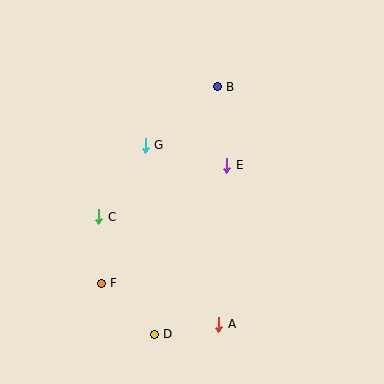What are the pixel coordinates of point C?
Point C is at (99, 217).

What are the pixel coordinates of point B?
Point B is at (217, 87).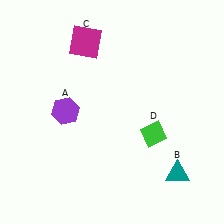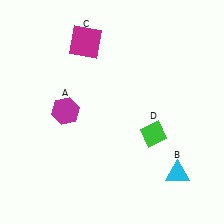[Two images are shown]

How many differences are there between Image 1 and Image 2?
There are 2 differences between the two images.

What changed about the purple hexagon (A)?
In Image 1, A is purple. In Image 2, it changed to magenta.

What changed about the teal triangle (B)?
In Image 1, B is teal. In Image 2, it changed to cyan.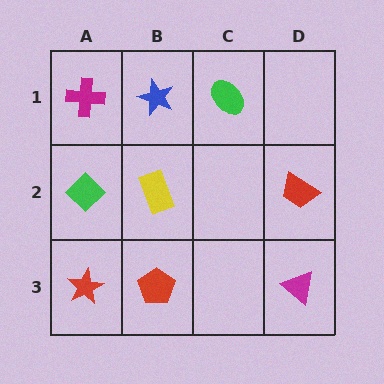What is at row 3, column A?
A red star.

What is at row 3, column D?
A magenta triangle.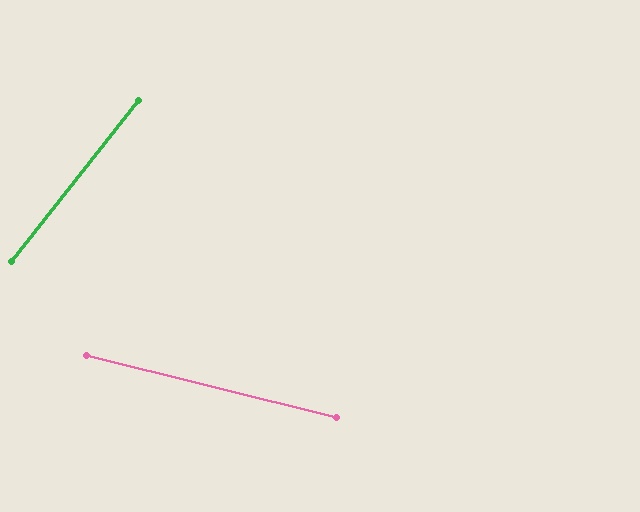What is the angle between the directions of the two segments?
Approximately 66 degrees.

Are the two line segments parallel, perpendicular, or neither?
Neither parallel nor perpendicular — they differ by about 66°.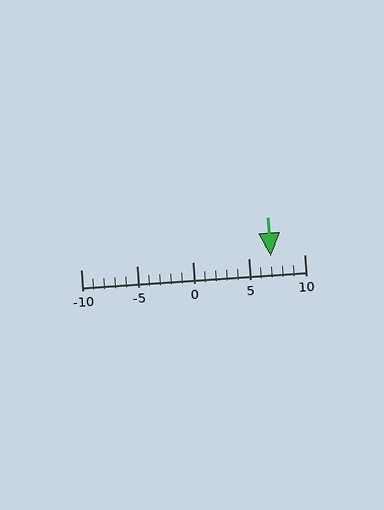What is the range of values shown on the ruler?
The ruler shows values from -10 to 10.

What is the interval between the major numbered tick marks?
The major tick marks are spaced 5 units apart.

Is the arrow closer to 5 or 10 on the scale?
The arrow is closer to 5.